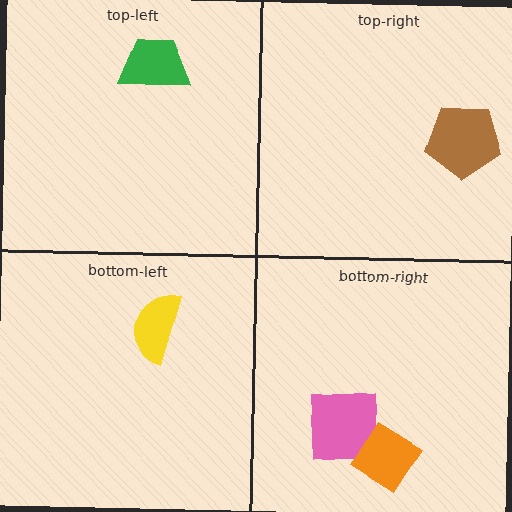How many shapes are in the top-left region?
1.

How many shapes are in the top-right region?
1.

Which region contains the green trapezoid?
The top-left region.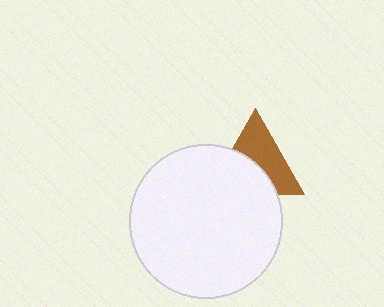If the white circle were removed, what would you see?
You would see the complete brown triangle.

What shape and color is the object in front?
The object in front is a white circle.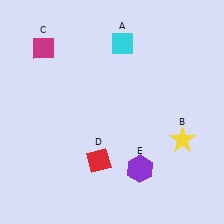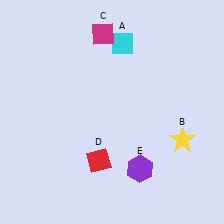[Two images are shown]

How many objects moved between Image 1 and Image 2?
1 object moved between the two images.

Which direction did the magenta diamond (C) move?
The magenta diamond (C) moved right.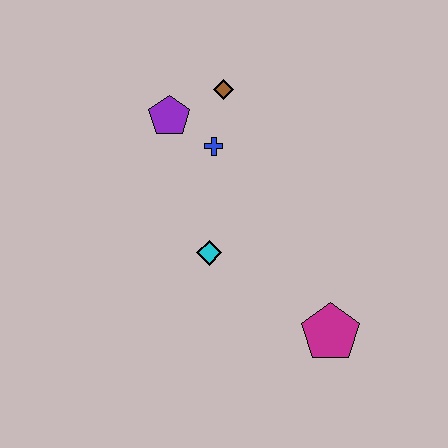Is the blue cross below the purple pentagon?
Yes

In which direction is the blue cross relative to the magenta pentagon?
The blue cross is above the magenta pentagon.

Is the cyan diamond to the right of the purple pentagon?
Yes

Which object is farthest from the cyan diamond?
The brown diamond is farthest from the cyan diamond.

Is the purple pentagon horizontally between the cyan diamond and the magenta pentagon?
No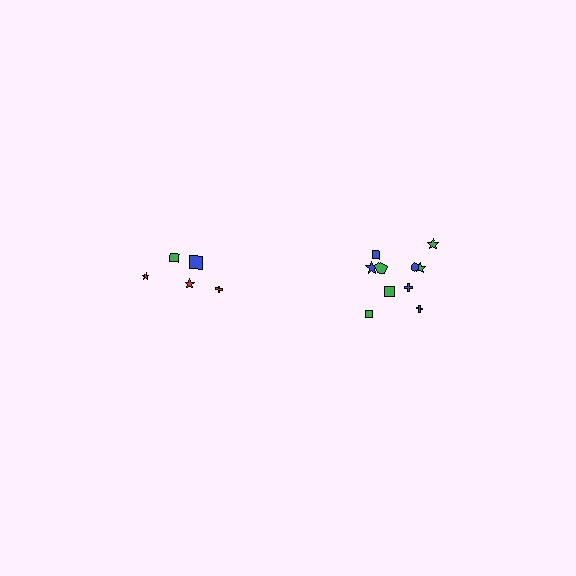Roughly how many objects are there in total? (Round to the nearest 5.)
Roughly 15 objects in total.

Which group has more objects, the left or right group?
The right group.